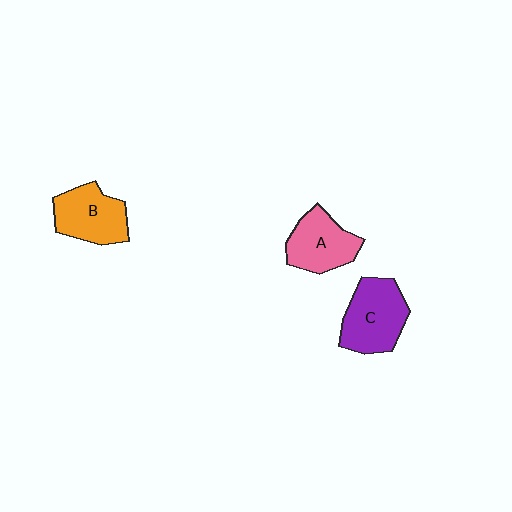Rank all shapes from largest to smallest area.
From largest to smallest: C (purple), B (orange), A (pink).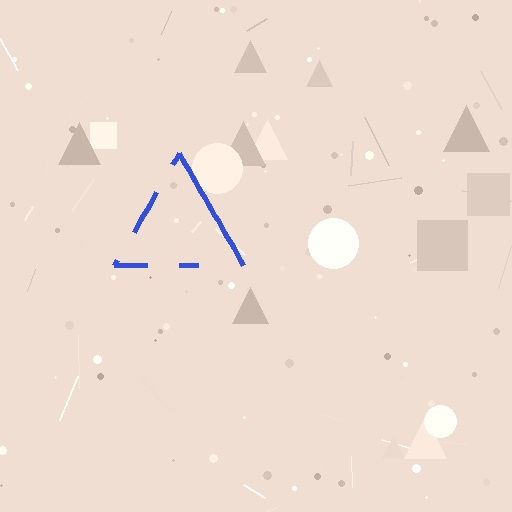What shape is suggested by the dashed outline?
The dashed outline suggests a triangle.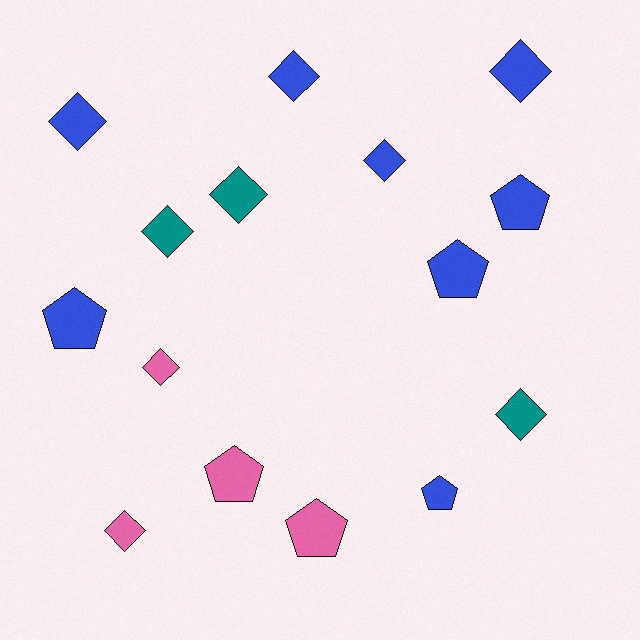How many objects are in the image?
There are 15 objects.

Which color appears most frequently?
Blue, with 8 objects.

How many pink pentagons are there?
There are 2 pink pentagons.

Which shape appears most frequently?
Diamond, with 9 objects.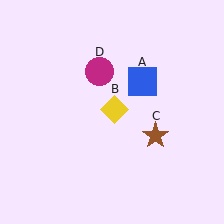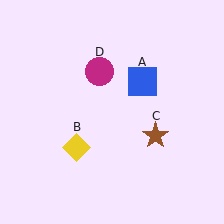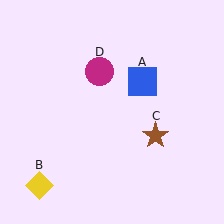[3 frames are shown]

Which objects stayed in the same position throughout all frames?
Blue square (object A) and brown star (object C) and magenta circle (object D) remained stationary.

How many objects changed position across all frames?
1 object changed position: yellow diamond (object B).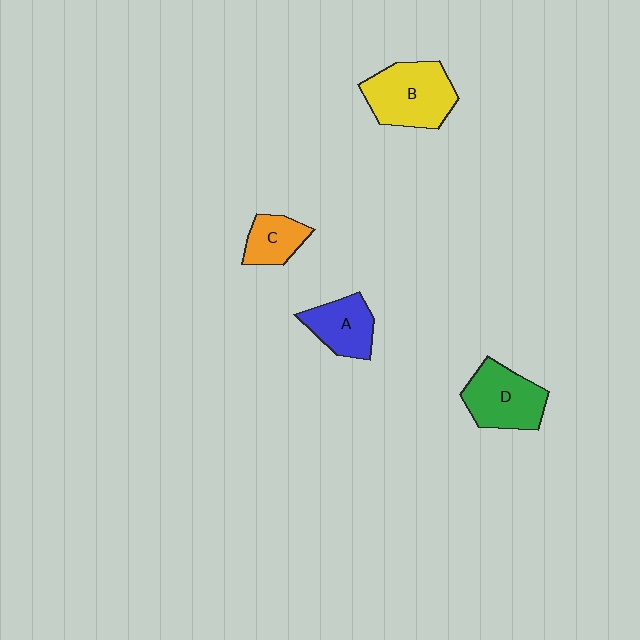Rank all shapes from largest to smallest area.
From largest to smallest: B (yellow), D (green), A (blue), C (orange).